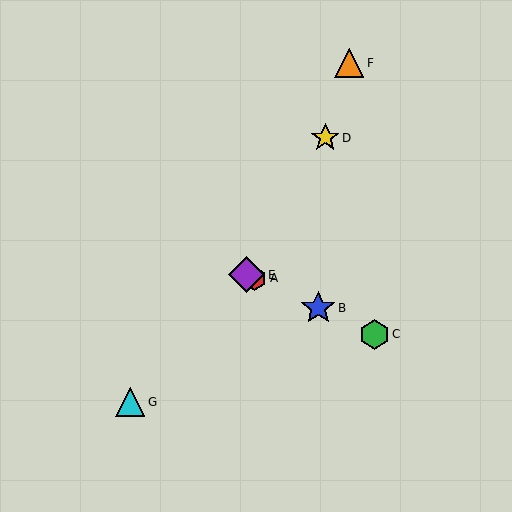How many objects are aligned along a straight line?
4 objects (A, B, C, E) are aligned along a straight line.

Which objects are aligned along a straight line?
Objects A, B, C, E are aligned along a straight line.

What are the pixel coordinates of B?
Object B is at (318, 308).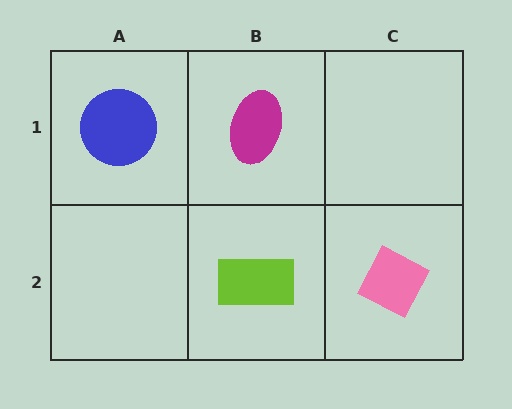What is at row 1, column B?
A magenta ellipse.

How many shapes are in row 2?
2 shapes.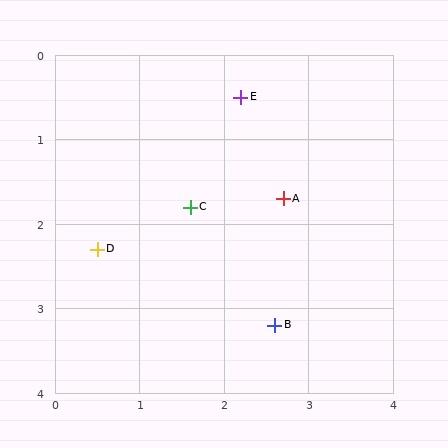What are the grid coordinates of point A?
Point A is at approximately (2.7, 1.7).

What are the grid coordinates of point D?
Point D is at approximately (0.5, 2.3).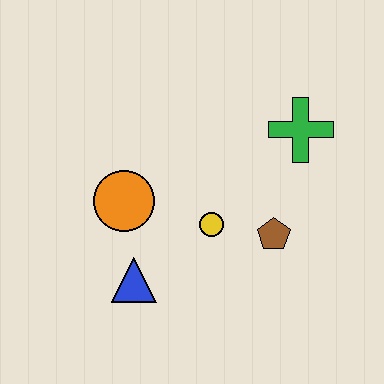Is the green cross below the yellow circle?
No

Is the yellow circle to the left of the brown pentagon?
Yes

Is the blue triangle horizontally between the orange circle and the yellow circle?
Yes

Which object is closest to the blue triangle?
The orange circle is closest to the blue triangle.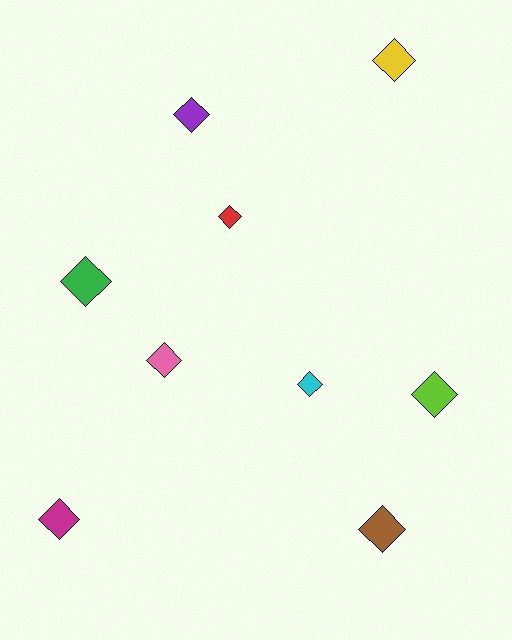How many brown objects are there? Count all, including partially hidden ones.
There is 1 brown object.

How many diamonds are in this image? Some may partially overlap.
There are 9 diamonds.